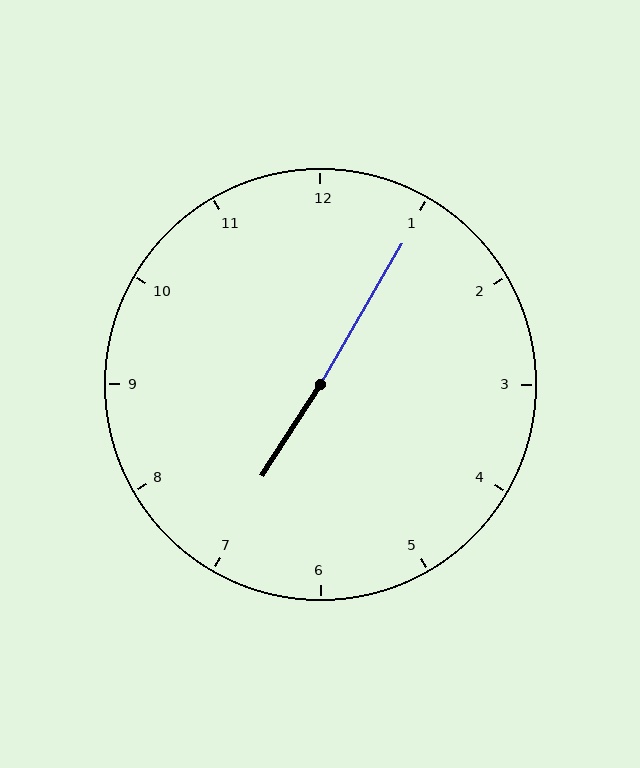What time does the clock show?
7:05.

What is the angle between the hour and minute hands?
Approximately 178 degrees.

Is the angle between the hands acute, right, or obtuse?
It is obtuse.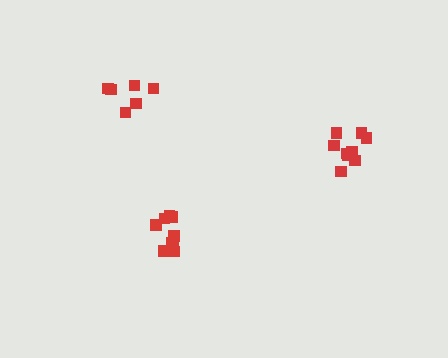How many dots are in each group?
Group 1: 6 dots, Group 2: 9 dots, Group 3: 9 dots (24 total).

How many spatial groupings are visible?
There are 3 spatial groupings.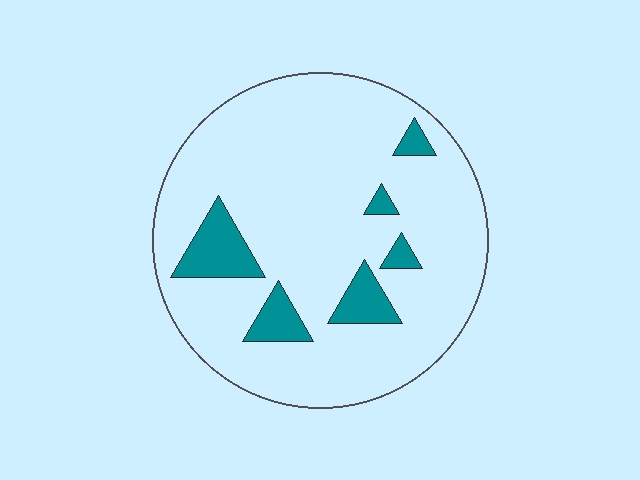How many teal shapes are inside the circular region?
6.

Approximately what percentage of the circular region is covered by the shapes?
Approximately 10%.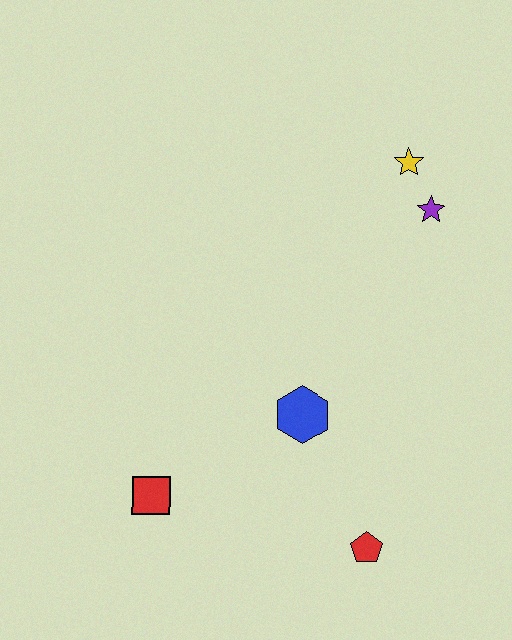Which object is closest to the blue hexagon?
The red pentagon is closest to the blue hexagon.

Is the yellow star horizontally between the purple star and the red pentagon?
Yes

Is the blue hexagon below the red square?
No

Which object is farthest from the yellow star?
The red square is farthest from the yellow star.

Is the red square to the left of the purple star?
Yes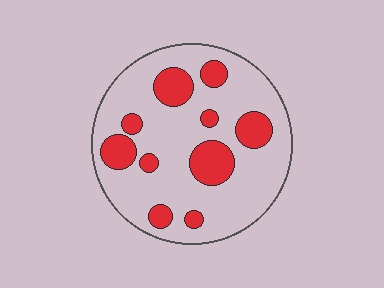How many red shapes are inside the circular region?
10.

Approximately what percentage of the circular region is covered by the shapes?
Approximately 25%.